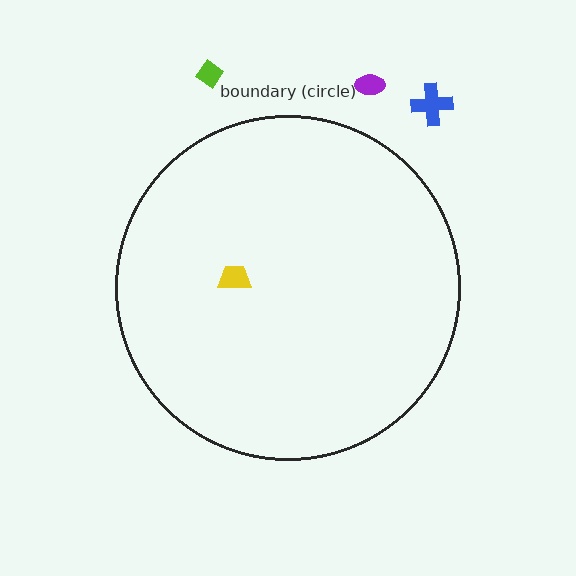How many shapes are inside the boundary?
1 inside, 3 outside.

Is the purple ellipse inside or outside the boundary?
Outside.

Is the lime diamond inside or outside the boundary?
Outside.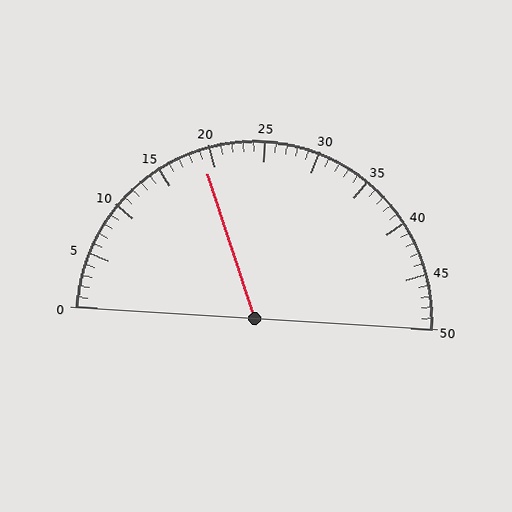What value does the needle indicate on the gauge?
The needle indicates approximately 19.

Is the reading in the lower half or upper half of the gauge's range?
The reading is in the lower half of the range (0 to 50).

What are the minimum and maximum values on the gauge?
The gauge ranges from 0 to 50.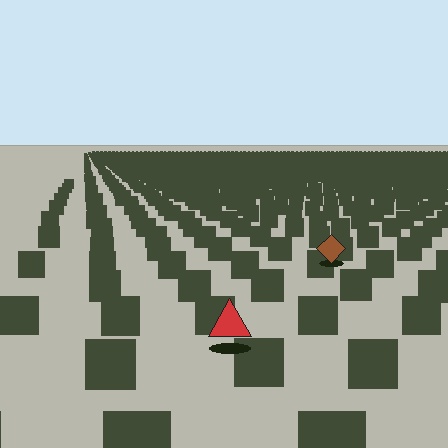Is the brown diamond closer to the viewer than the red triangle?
No. The red triangle is closer — you can tell from the texture gradient: the ground texture is coarser near it.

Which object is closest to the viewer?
The red triangle is closest. The texture marks near it are larger and more spread out.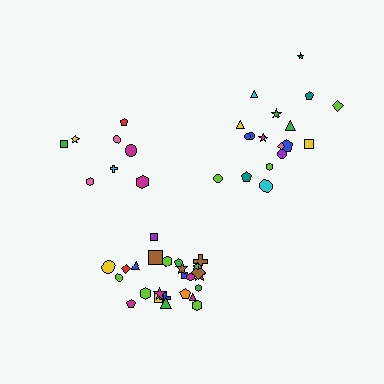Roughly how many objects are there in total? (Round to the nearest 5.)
Roughly 50 objects in total.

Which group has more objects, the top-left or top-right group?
The top-right group.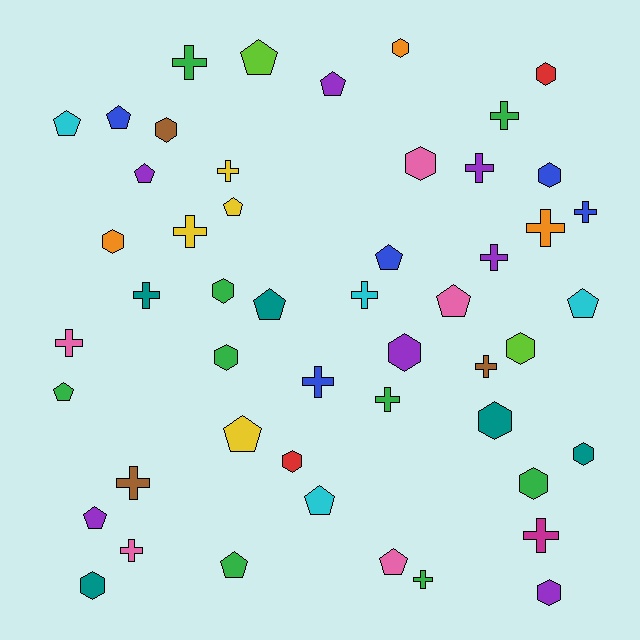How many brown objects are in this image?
There are 3 brown objects.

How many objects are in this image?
There are 50 objects.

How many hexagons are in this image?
There are 16 hexagons.